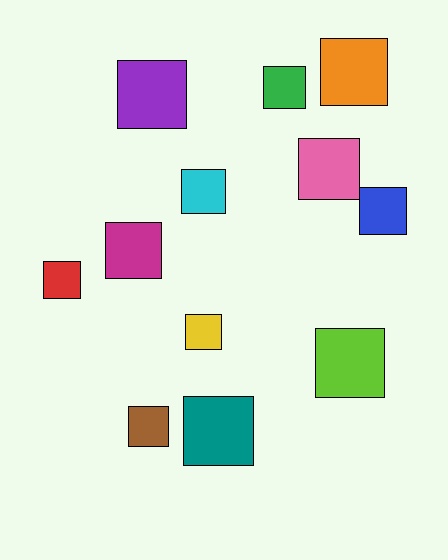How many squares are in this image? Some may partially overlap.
There are 12 squares.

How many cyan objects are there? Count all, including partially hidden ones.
There is 1 cyan object.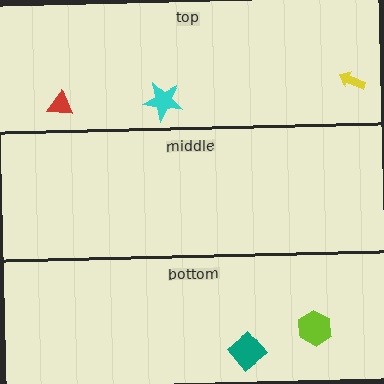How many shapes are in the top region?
3.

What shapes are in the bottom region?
The lime hexagon, the teal diamond.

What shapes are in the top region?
The red triangle, the cyan star, the yellow arrow.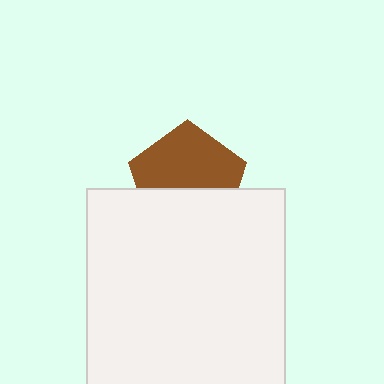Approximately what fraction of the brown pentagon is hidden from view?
Roughly 43% of the brown pentagon is hidden behind the white square.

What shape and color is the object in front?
The object in front is a white square.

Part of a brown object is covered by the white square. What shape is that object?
It is a pentagon.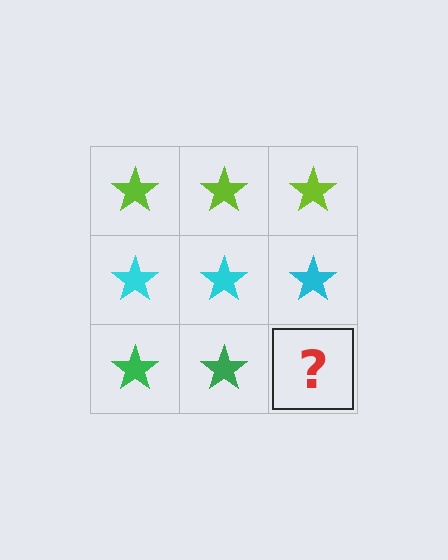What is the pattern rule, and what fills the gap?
The rule is that each row has a consistent color. The gap should be filled with a green star.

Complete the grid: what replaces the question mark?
The question mark should be replaced with a green star.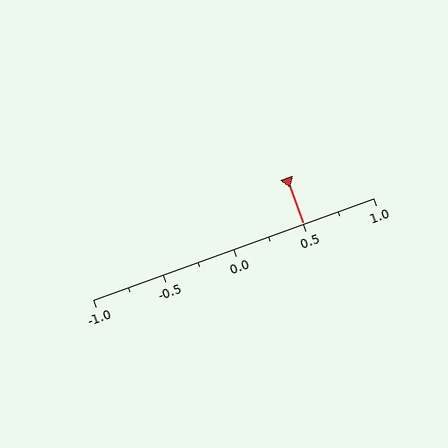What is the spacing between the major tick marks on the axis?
The major ticks are spaced 0.5 apart.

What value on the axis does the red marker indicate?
The marker indicates approximately 0.5.